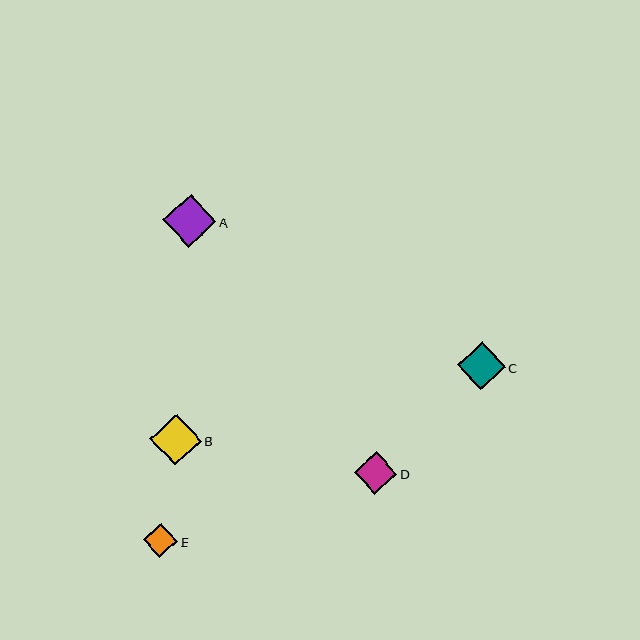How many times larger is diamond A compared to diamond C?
Diamond A is approximately 1.1 times the size of diamond C.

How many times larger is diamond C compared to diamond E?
Diamond C is approximately 1.4 times the size of diamond E.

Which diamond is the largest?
Diamond A is the largest with a size of approximately 53 pixels.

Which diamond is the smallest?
Diamond E is the smallest with a size of approximately 34 pixels.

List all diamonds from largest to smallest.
From largest to smallest: A, B, C, D, E.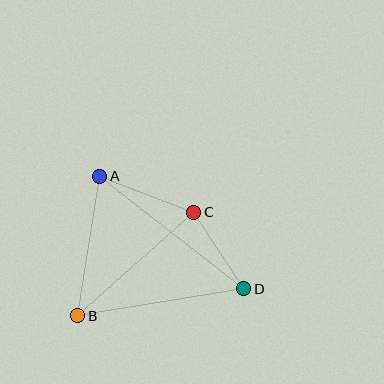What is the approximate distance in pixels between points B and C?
The distance between B and C is approximately 156 pixels.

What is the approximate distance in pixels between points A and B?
The distance between A and B is approximately 142 pixels.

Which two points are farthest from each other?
Points A and D are farthest from each other.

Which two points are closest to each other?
Points C and D are closest to each other.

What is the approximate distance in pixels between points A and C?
The distance between A and C is approximately 101 pixels.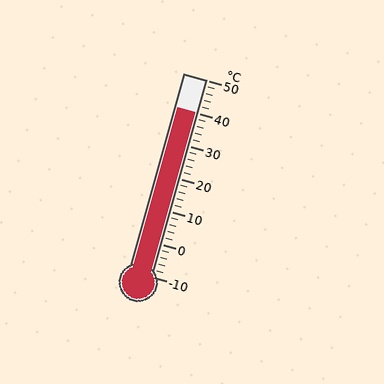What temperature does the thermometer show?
The thermometer shows approximately 40°C.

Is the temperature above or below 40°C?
The temperature is at 40°C.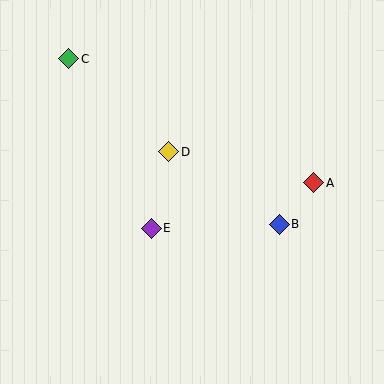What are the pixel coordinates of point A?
Point A is at (314, 183).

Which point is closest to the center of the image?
Point D at (169, 152) is closest to the center.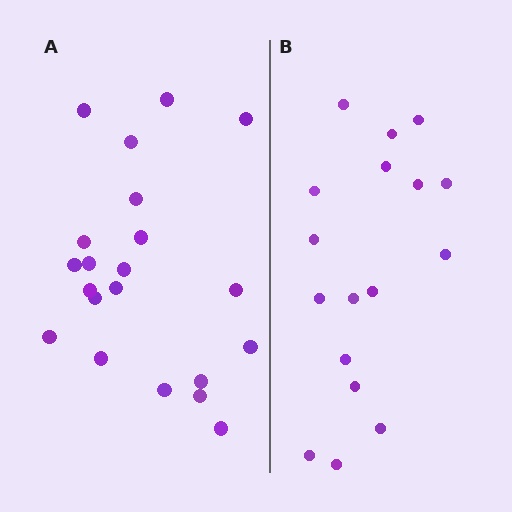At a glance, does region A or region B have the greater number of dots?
Region A (the left region) has more dots.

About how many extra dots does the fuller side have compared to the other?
Region A has about 4 more dots than region B.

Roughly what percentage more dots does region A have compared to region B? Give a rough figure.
About 25% more.